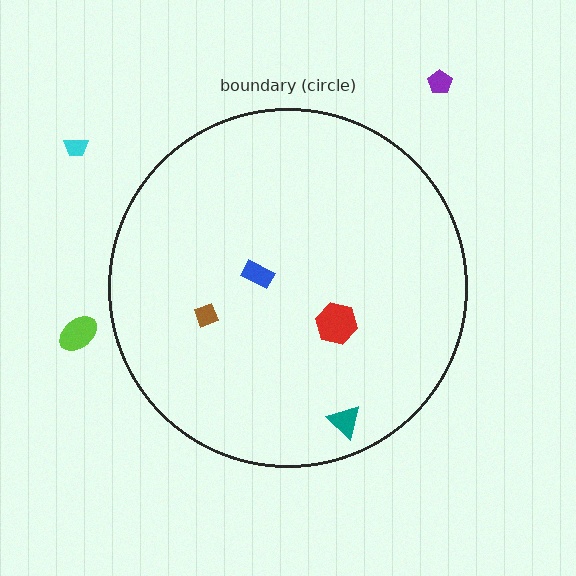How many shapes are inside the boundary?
4 inside, 3 outside.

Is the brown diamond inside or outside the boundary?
Inside.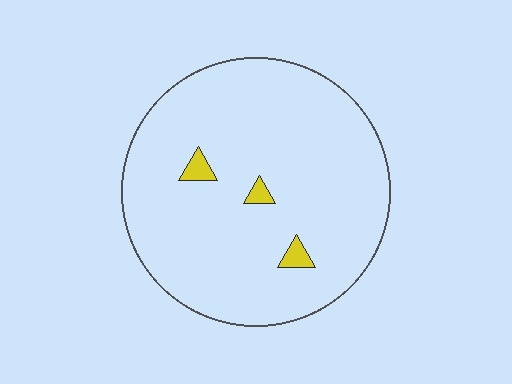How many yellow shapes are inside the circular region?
3.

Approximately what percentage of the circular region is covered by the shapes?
Approximately 5%.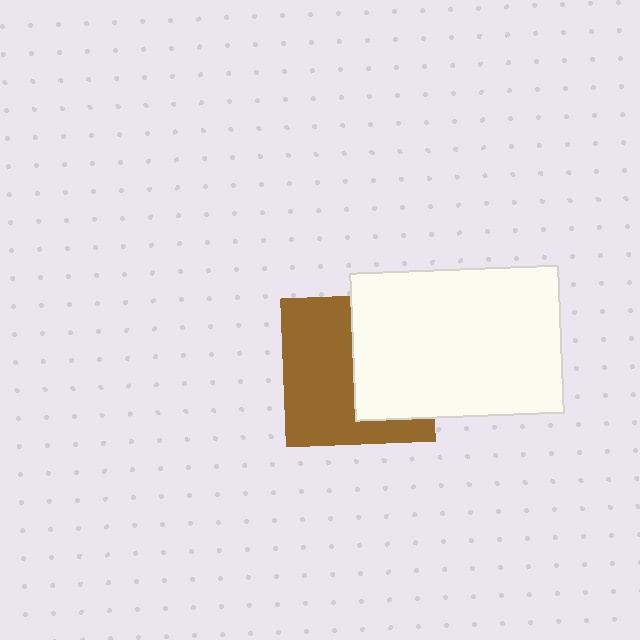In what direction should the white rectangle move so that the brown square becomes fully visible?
The white rectangle should move right. That is the shortest direction to clear the overlap and leave the brown square fully visible.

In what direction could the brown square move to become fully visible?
The brown square could move left. That would shift it out from behind the white rectangle entirely.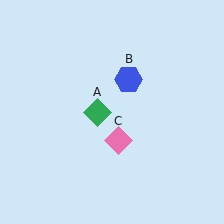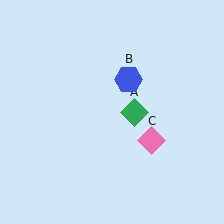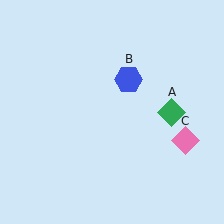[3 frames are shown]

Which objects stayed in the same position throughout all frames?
Blue hexagon (object B) remained stationary.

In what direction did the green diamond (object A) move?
The green diamond (object A) moved right.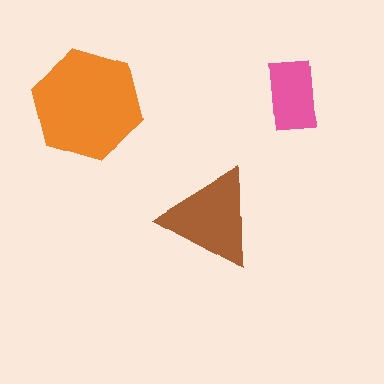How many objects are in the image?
There are 3 objects in the image.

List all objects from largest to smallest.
The orange hexagon, the brown triangle, the pink rectangle.